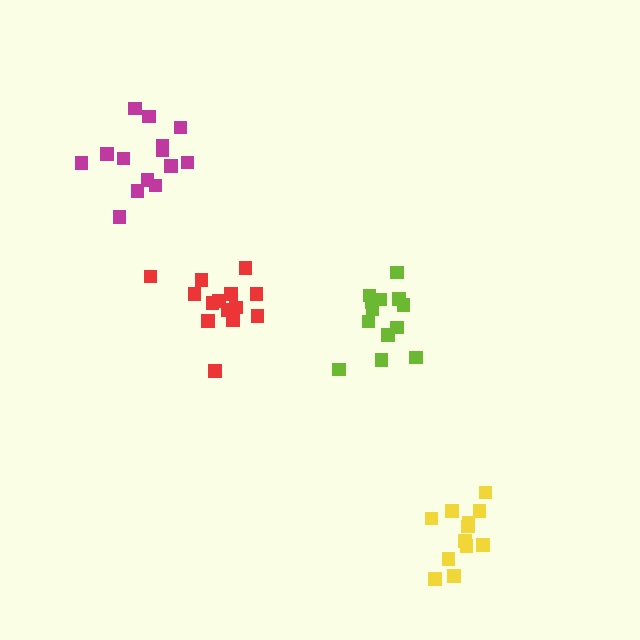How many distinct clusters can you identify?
There are 4 distinct clusters.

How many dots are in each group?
Group 1: 14 dots, Group 2: 13 dots, Group 3: 12 dots, Group 4: 14 dots (53 total).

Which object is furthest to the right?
The yellow cluster is rightmost.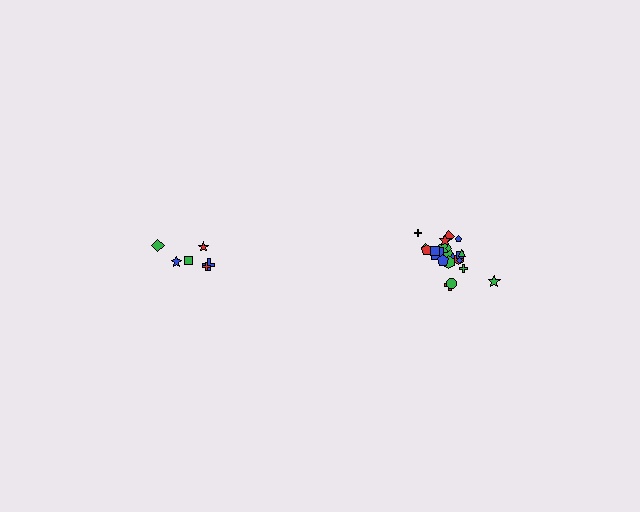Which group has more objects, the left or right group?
The right group.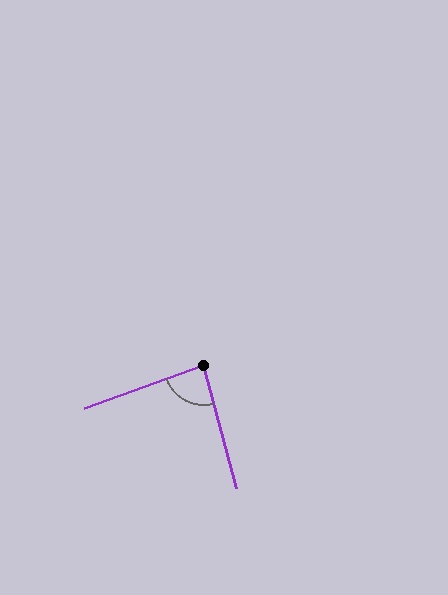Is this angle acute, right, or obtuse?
It is acute.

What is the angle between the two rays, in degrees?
Approximately 85 degrees.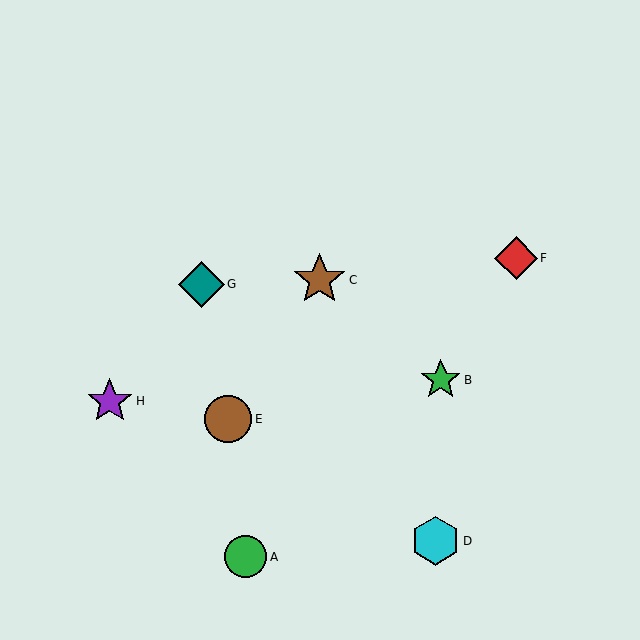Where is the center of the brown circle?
The center of the brown circle is at (228, 419).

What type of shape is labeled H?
Shape H is a purple star.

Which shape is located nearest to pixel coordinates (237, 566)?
The green circle (labeled A) at (246, 557) is nearest to that location.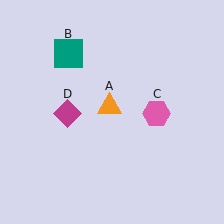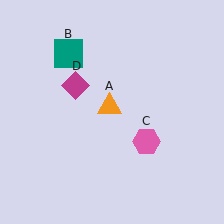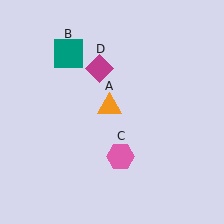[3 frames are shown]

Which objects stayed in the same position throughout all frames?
Orange triangle (object A) and teal square (object B) remained stationary.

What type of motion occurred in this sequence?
The pink hexagon (object C), magenta diamond (object D) rotated clockwise around the center of the scene.